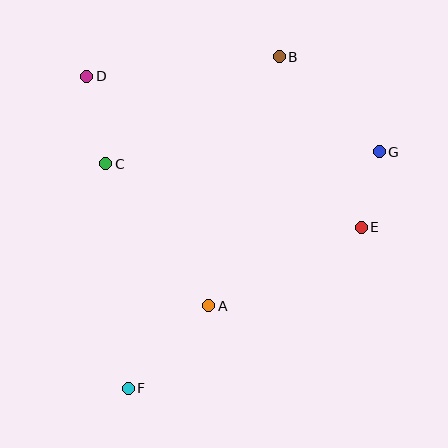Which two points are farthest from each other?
Points B and F are farthest from each other.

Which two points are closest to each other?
Points E and G are closest to each other.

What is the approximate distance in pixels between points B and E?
The distance between B and E is approximately 189 pixels.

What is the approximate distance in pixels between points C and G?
The distance between C and G is approximately 274 pixels.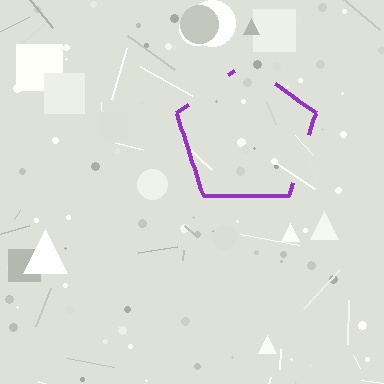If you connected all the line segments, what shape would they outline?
They would outline a pentagon.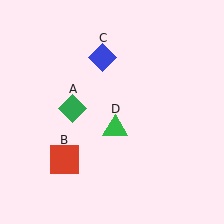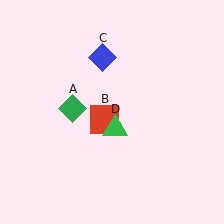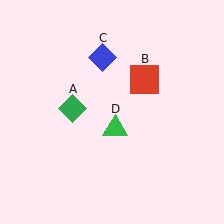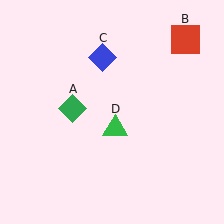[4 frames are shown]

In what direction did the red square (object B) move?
The red square (object B) moved up and to the right.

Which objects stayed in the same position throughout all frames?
Green diamond (object A) and blue diamond (object C) and green triangle (object D) remained stationary.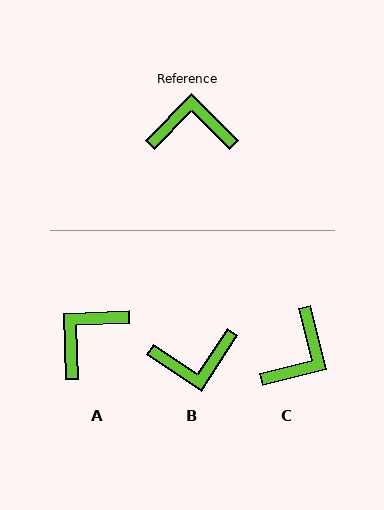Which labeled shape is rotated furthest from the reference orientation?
B, about 168 degrees away.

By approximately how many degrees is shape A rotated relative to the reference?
Approximately 47 degrees counter-clockwise.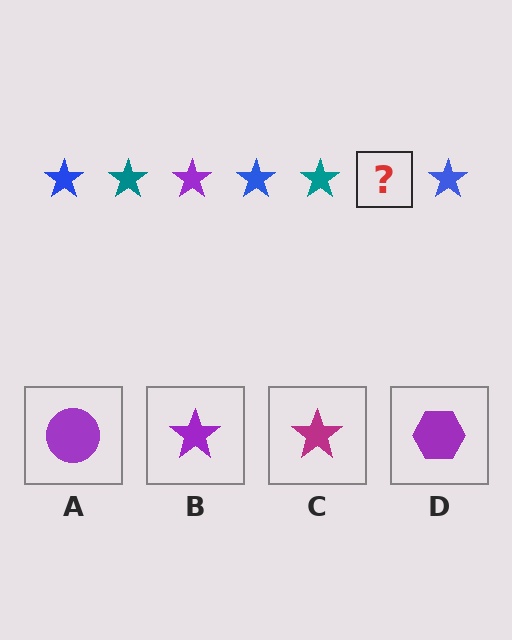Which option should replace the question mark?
Option B.